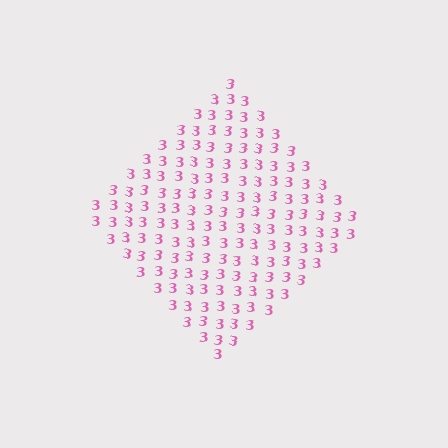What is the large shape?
The large shape is a diamond.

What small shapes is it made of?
It is made of small digit 3's.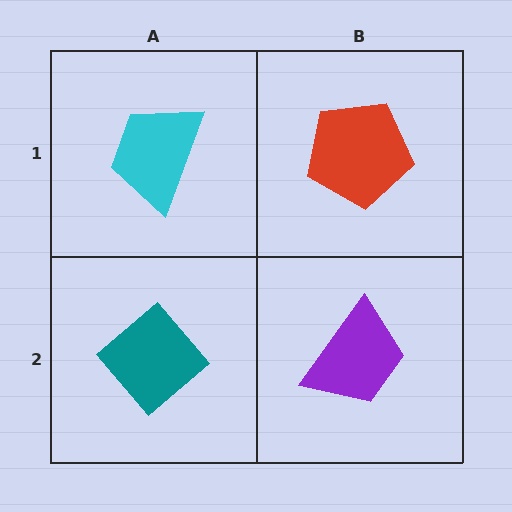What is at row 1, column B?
A red pentagon.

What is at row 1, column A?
A cyan trapezoid.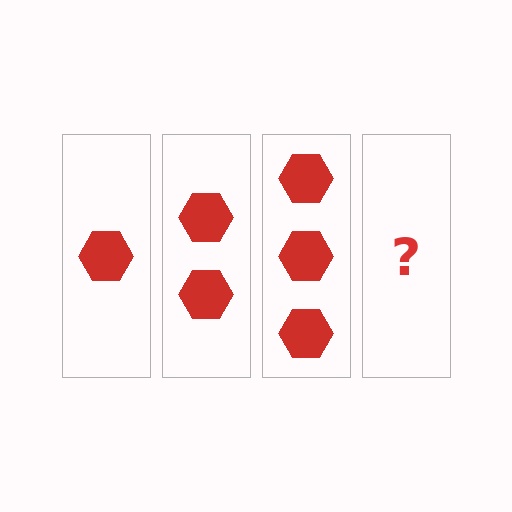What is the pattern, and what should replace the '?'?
The pattern is that each step adds one more hexagon. The '?' should be 4 hexagons.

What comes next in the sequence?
The next element should be 4 hexagons.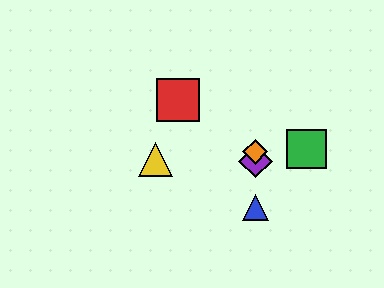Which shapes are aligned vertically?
The blue triangle, the purple diamond, the orange diamond are aligned vertically.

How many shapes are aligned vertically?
3 shapes (the blue triangle, the purple diamond, the orange diamond) are aligned vertically.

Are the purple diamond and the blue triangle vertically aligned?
Yes, both are at x≈255.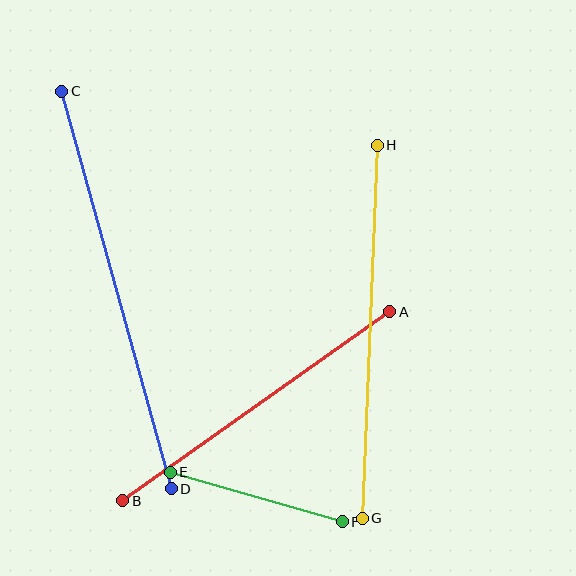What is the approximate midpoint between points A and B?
The midpoint is at approximately (256, 406) pixels.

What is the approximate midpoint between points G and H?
The midpoint is at approximately (370, 332) pixels.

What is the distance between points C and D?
The distance is approximately 413 pixels.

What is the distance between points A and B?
The distance is approximately 327 pixels.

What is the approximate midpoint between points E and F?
The midpoint is at approximately (256, 497) pixels.